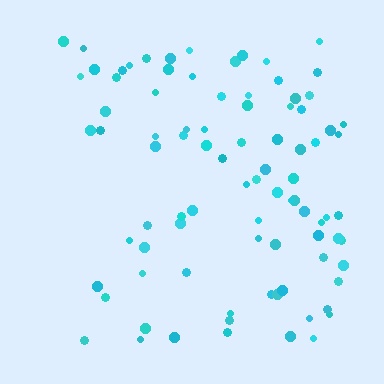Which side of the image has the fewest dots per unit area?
The left.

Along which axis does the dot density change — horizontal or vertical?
Horizontal.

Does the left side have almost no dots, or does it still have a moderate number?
Still a moderate number, just noticeably fewer than the right.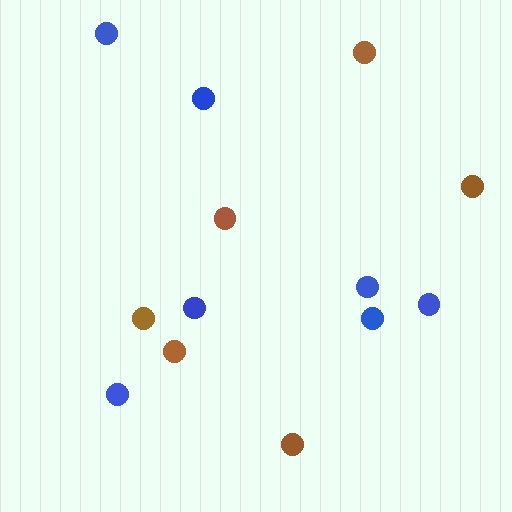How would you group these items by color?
There are 2 groups: one group of brown circles (6) and one group of blue circles (7).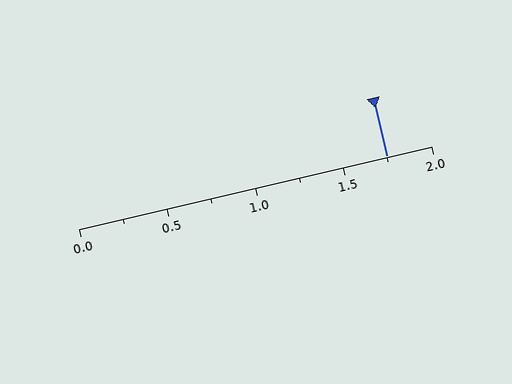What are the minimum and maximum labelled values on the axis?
The axis runs from 0.0 to 2.0.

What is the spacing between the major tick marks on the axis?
The major ticks are spaced 0.5 apart.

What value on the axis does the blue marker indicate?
The marker indicates approximately 1.75.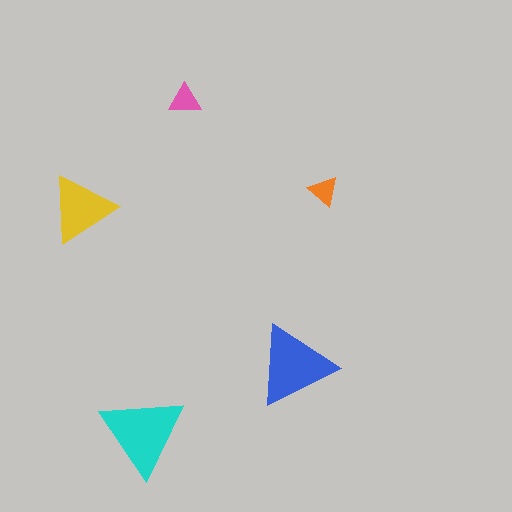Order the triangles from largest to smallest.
the cyan one, the blue one, the yellow one, the pink one, the orange one.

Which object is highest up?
The pink triangle is topmost.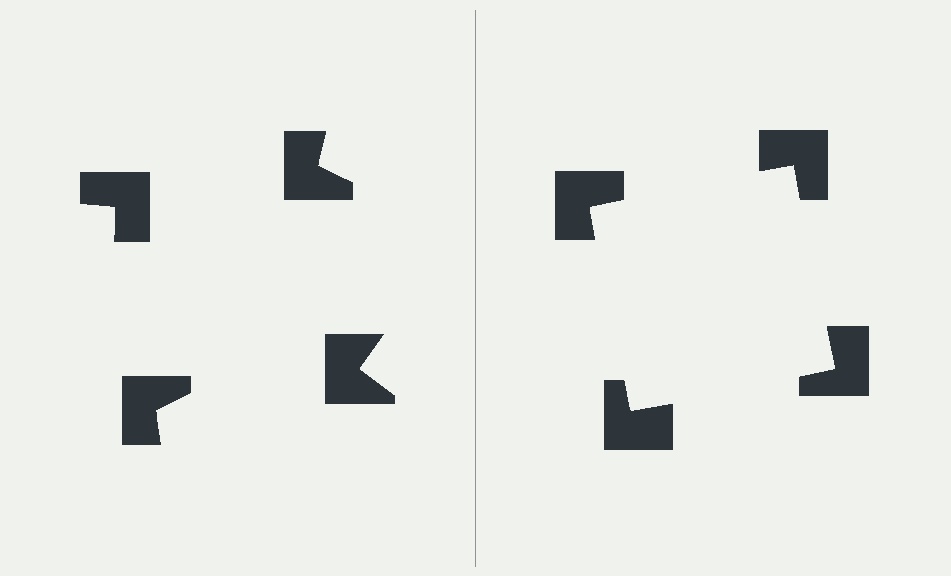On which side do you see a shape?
An illusory square appears on the right side. On the left side the wedge cuts are rotated, so no coherent shape forms.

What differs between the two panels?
The notched squares are positioned identically on both sides; only the wedge orientations differ. On the right they align to a square; on the left they are misaligned.